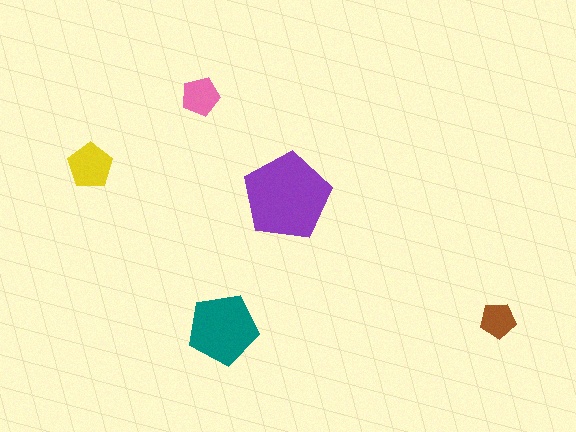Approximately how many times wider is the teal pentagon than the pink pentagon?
About 2 times wider.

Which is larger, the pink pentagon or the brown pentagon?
The pink one.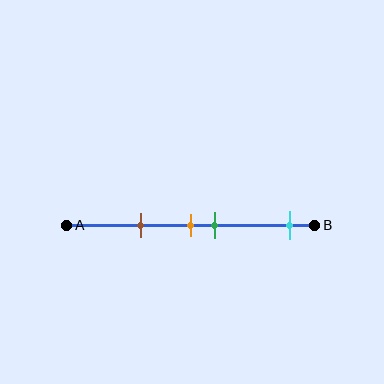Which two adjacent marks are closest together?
The orange and green marks are the closest adjacent pair.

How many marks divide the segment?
There are 4 marks dividing the segment.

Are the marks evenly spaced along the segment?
No, the marks are not evenly spaced.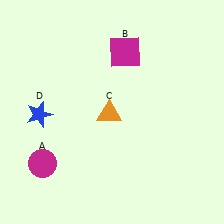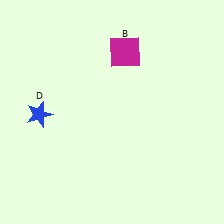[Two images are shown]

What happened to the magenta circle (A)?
The magenta circle (A) was removed in Image 2. It was in the bottom-left area of Image 1.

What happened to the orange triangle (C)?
The orange triangle (C) was removed in Image 2. It was in the bottom-left area of Image 1.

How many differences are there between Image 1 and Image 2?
There are 2 differences between the two images.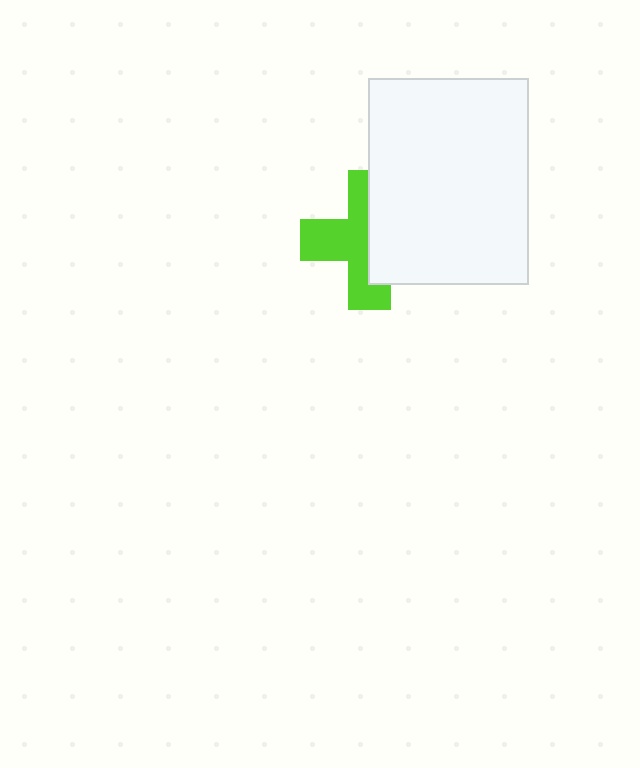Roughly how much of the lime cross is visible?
About half of it is visible (roughly 53%).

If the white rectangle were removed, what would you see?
You would see the complete lime cross.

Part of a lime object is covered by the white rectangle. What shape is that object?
It is a cross.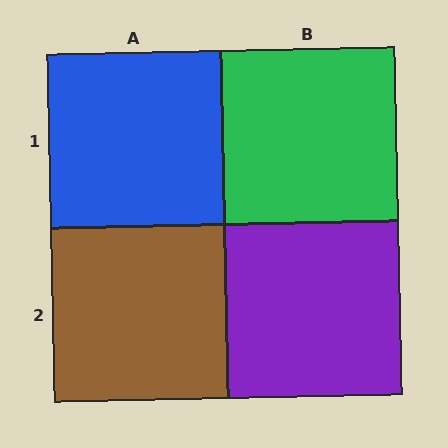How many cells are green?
1 cell is green.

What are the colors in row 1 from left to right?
Blue, green.